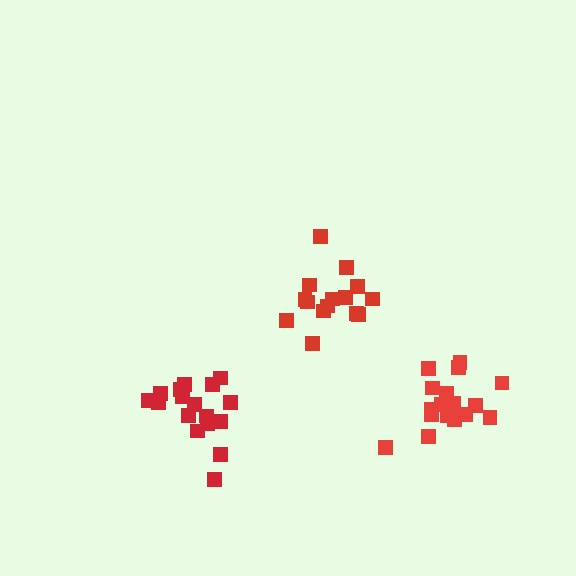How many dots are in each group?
Group 1: 18 dots, Group 2: 15 dots, Group 3: 17 dots (50 total).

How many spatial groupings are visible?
There are 3 spatial groupings.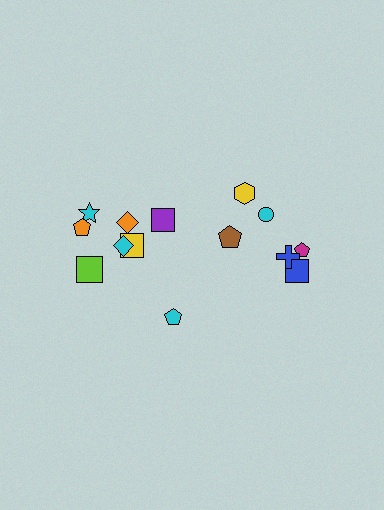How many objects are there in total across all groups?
There are 14 objects.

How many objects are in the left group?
There are 8 objects.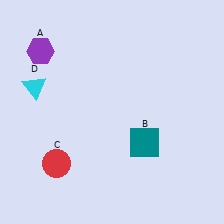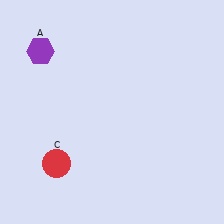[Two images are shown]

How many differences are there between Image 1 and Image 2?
There are 2 differences between the two images.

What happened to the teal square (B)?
The teal square (B) was removed in Image 2. It was in the bottom-right area of Image 1.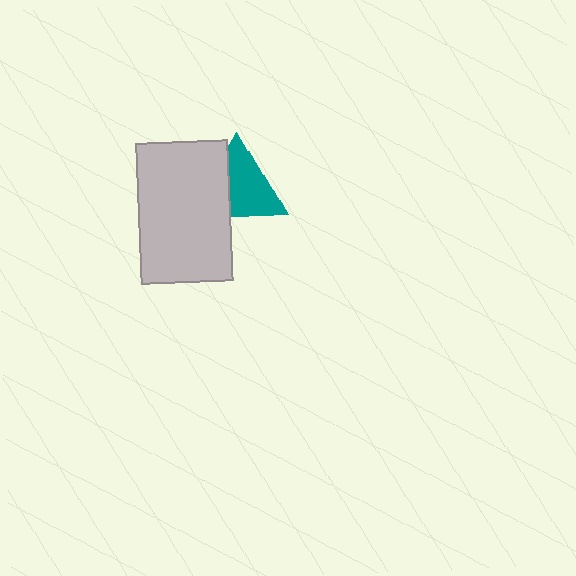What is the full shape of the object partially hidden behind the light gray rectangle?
The partially hidden object is a teal triangle.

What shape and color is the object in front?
The object in front is a light gray rectangle.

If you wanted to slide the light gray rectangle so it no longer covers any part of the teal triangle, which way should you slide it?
Slide it left — that is the most direct way to separate the two shapes.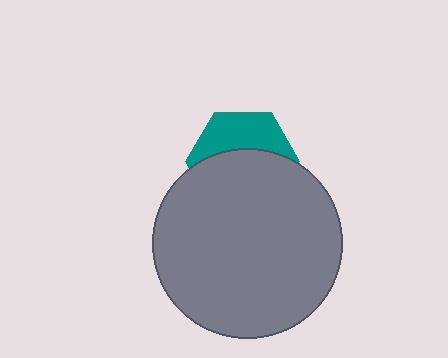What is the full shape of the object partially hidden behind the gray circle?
The partially hidden object is a teal hexagon.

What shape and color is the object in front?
The object in front is a gray circle.